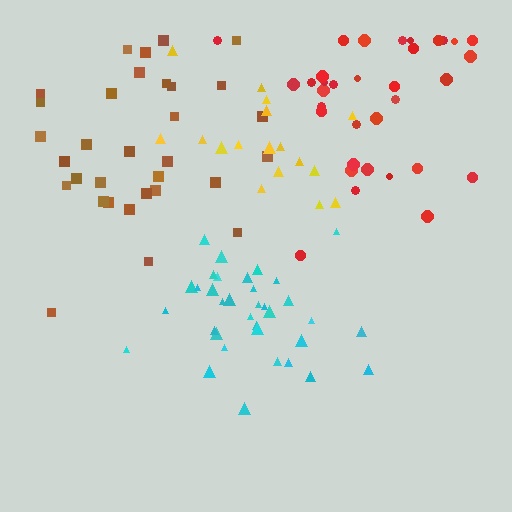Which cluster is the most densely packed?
Cyan.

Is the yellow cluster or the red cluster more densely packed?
Red.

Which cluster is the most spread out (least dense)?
Yellow.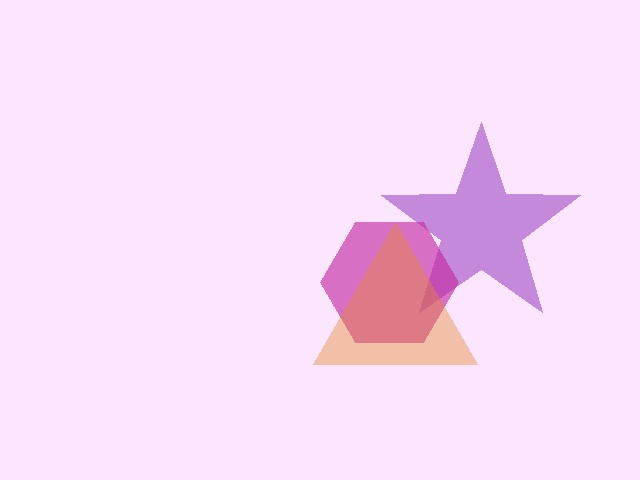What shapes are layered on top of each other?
The layered shapes are: a purple star, a magenta hexagon, an orange triangle.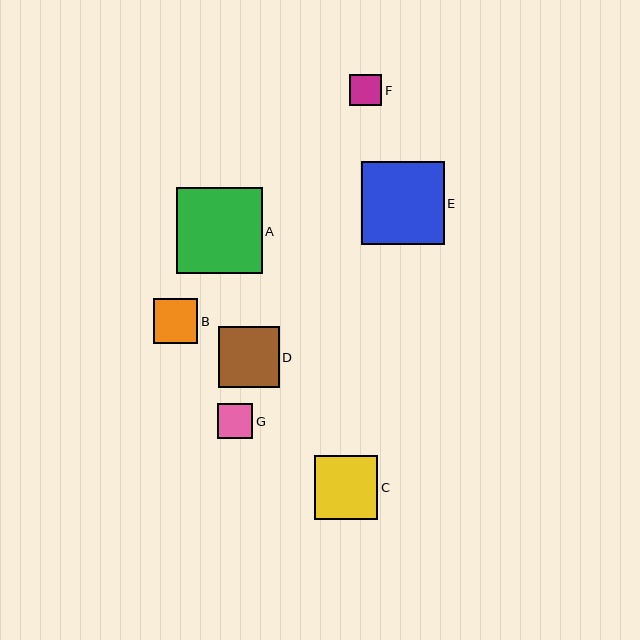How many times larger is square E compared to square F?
Square E is approximately 2.6 times the size of square F.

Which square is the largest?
Square A is the largest with a size of approximately 86 pixels.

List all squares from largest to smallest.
From largest to smallest: A, E, C, D, B, G, F.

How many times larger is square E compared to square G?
Square E is approximately 2.3 times the size of square G.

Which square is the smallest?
Square F is the smallest with a size of approximately 32 pixels.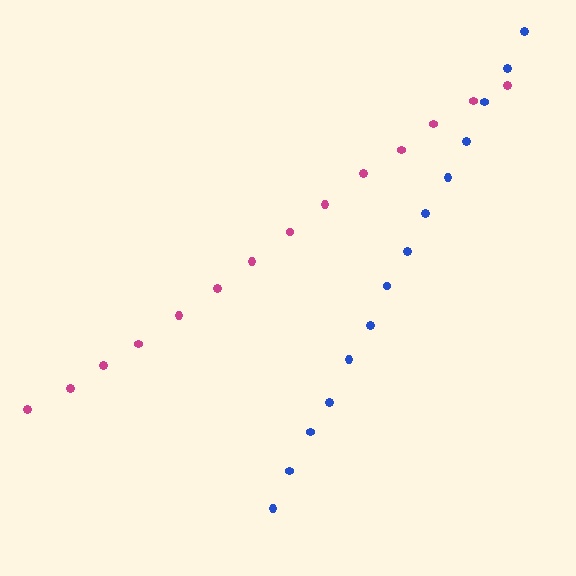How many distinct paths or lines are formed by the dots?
There are 2 distinct paths.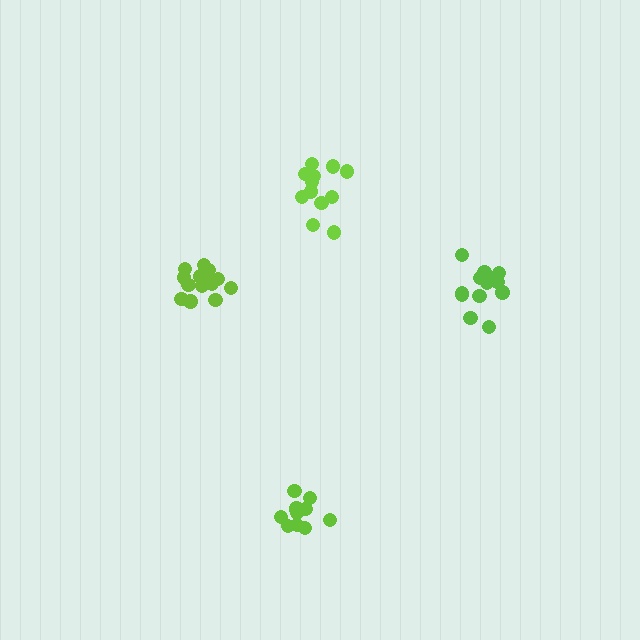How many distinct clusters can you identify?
There are 4 distinct clusters.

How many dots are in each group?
Group 1: 11 dots, Group 2: 14 dots, Group 3: 13 dots, Group 4: 12 dots (50 total).